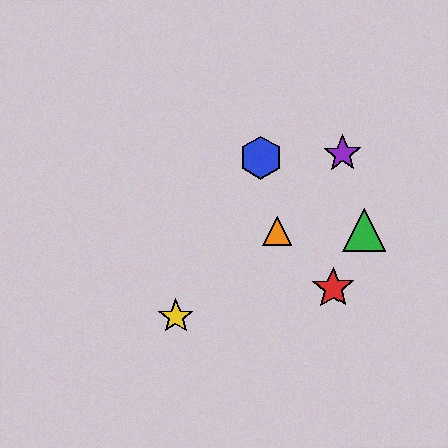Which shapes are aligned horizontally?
The green triangle, the orange triangle are aligned horizontally.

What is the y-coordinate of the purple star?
The purple star is at y≈154.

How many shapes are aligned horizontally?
2 shapes (the green triangle, the orange triangle) are aligned horizontally.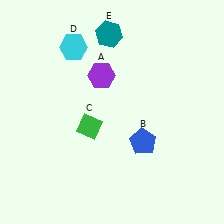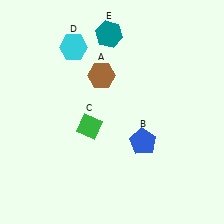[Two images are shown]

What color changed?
The hexagon (A) changed from purple in Image 1 to brown in Image 2.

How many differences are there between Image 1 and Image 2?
There is 1 difference between the two images.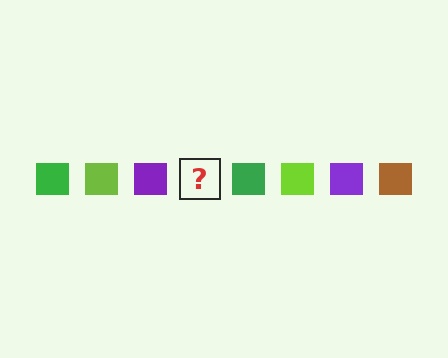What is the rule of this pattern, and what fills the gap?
The rule is that the pattern cycles through green, lime, purple, brown squares. The gap should be filled with a brown square.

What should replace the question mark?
The question mark should be replaced with a brown square.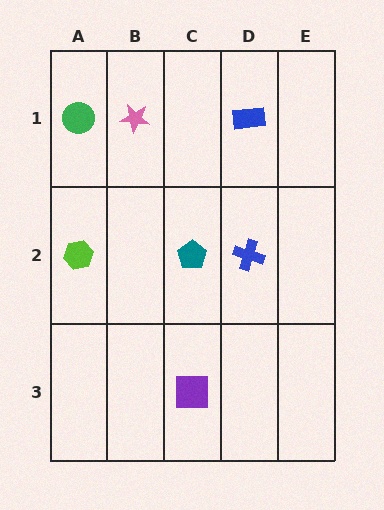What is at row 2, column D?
A blue cross.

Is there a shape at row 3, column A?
No, that cell is empty.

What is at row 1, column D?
A blue rectangle.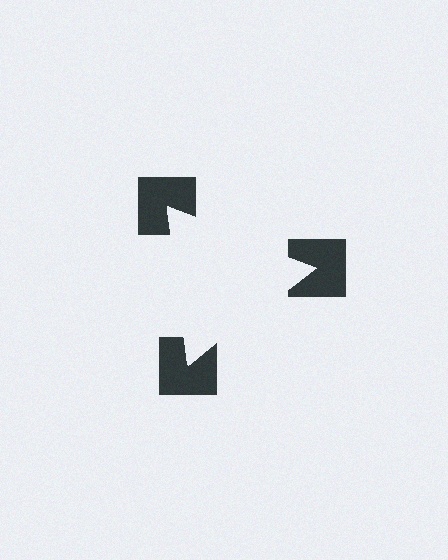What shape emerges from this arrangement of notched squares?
An illusory triangle — its edges are inferred from the aligned wedge cuts in the notched squares, not physically drawn.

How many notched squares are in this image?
There are 3 — one at each vertex of the illusory triangle.